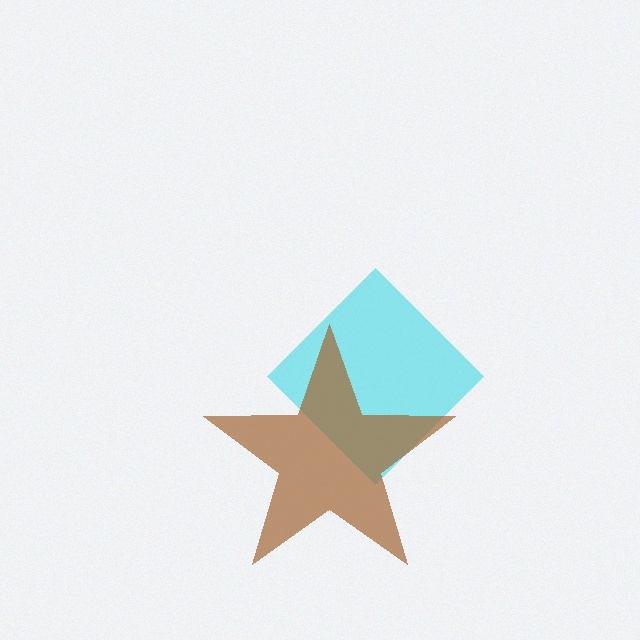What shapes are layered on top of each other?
The layered shapes are: a cyan diamond, a brown star.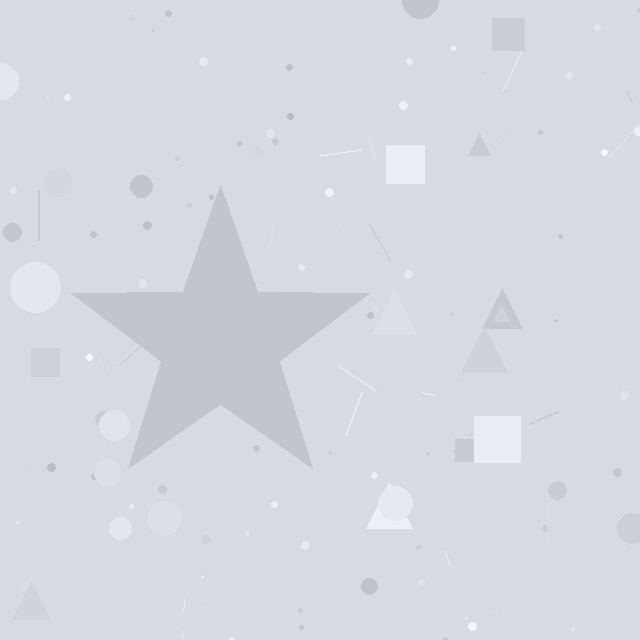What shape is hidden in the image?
A star is hidden in the image.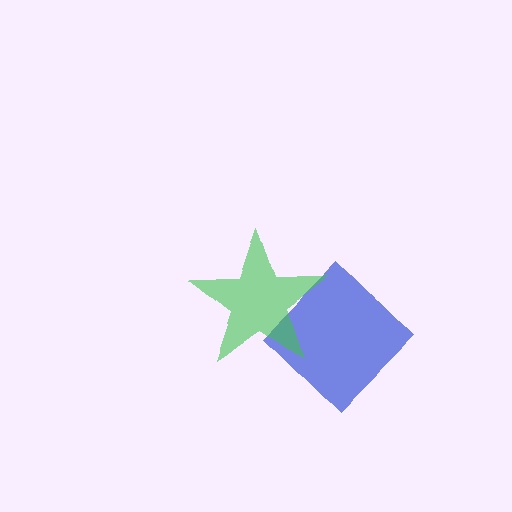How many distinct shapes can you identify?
There are 2 distinct shapes: a blue diamond, a green star.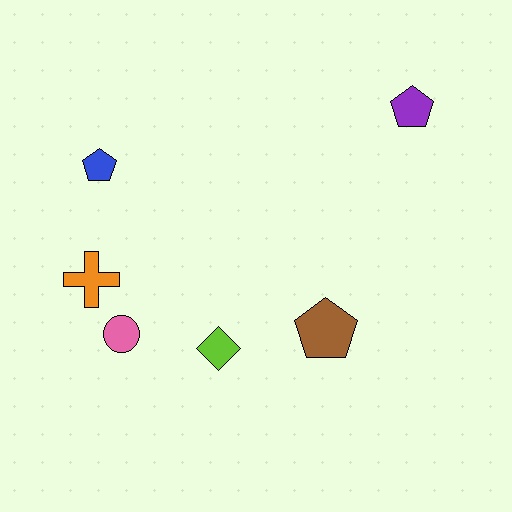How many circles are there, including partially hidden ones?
There is 1 circle.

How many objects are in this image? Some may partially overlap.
There are 6 objects.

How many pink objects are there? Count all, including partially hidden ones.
There is 1 pink object.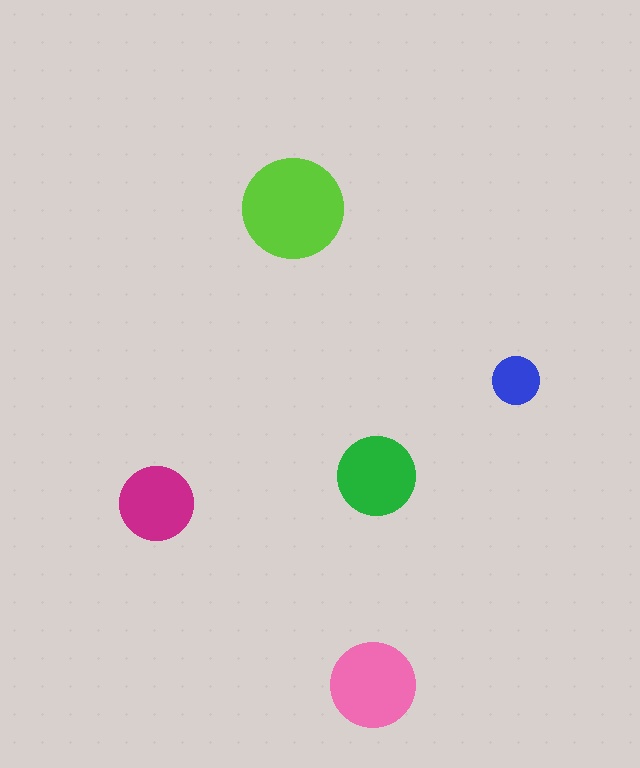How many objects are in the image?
There are 5 objects in the image.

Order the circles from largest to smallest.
the lime one, the pink one, the green one, the magenta one, the blue one.